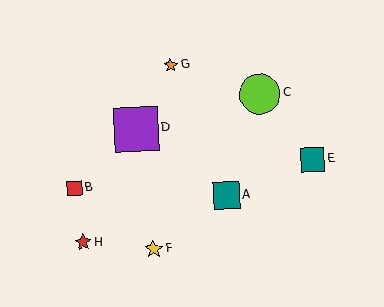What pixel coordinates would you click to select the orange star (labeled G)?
Click at (171, 65) to select the orange star G.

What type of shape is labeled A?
Shape A is a teal square.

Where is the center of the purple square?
The center of the purple square is at (136, 129).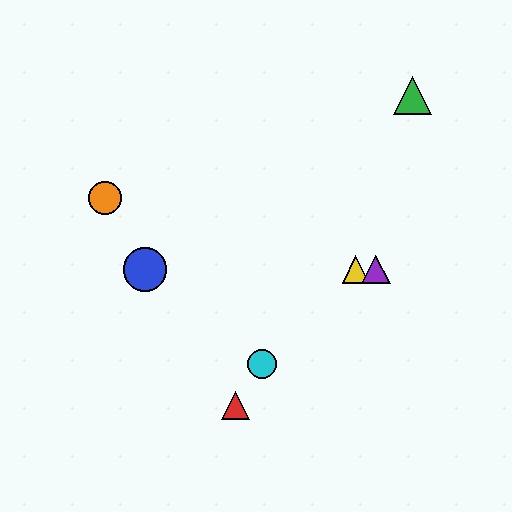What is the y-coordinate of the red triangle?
The red triangle is at y≈406.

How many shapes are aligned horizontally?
3 shapes (the blue circle, the yellow triangle, the purple triangle) are aligned horizontally.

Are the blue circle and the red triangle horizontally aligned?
No, the blue circle is at y≈269 and the red triangle is at y≈406.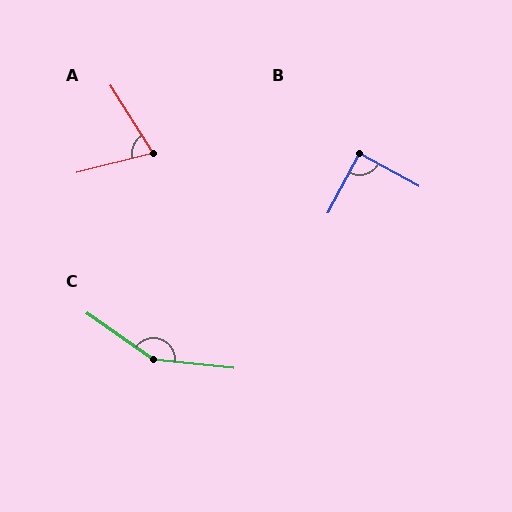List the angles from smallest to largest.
A (72°), B (89°), C (151°).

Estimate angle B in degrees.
Approximately 89 degrees.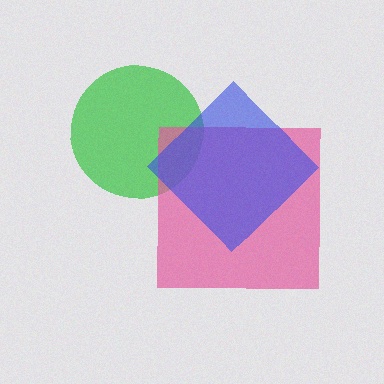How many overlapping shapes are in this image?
There are 3 overlapping shapes in the image.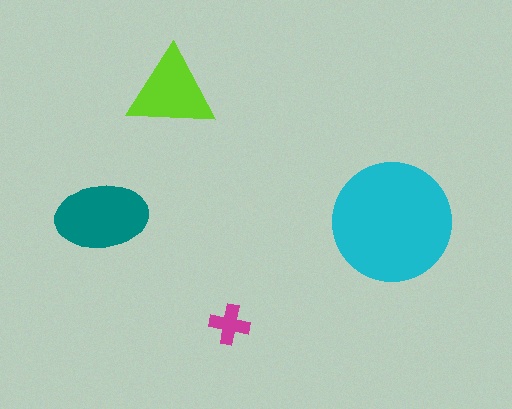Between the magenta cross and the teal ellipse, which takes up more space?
The teal ellipse.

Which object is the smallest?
The magenta cross.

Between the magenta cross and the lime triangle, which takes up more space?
The lime triangle.